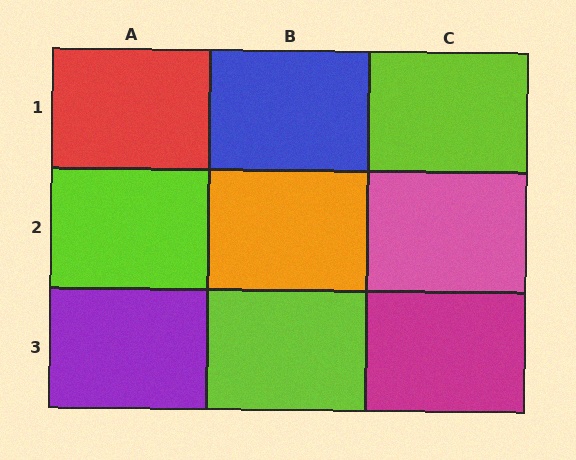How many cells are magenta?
1 cell is magenta.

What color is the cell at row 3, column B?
Lime.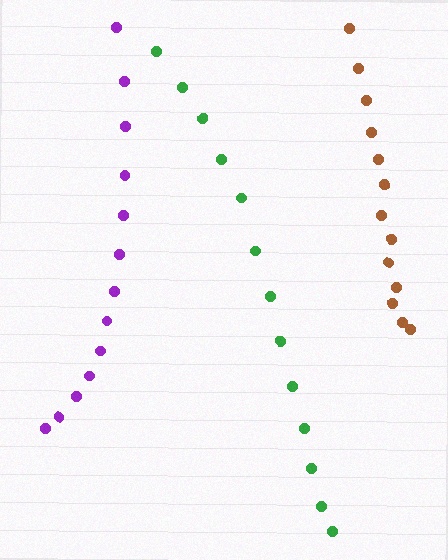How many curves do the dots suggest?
There are 3 distinct paths.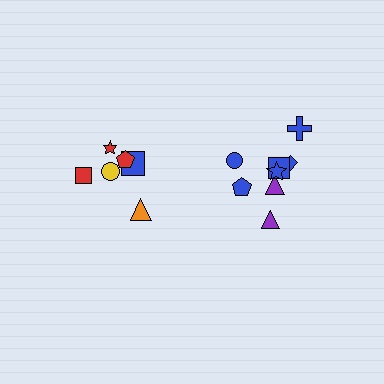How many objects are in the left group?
There are 6 objects.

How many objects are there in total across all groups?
There are 14 objects.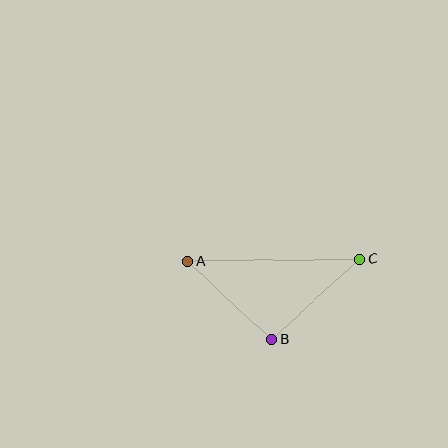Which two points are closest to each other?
Points A and B are closest to each other.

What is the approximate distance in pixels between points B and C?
The distance between B and C is approximately 119 pixels.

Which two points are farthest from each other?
Points A and C are farthest from each other.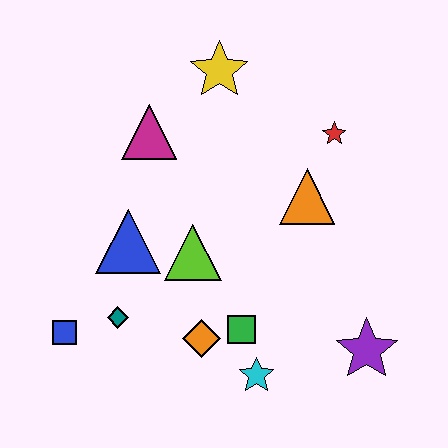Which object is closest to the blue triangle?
The lime triangle is closest to the blue triangle.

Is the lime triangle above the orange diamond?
Yes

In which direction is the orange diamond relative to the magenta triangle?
The orange diamond is below the magenta triangle.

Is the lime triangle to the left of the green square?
Yes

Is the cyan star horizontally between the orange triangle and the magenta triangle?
Yes